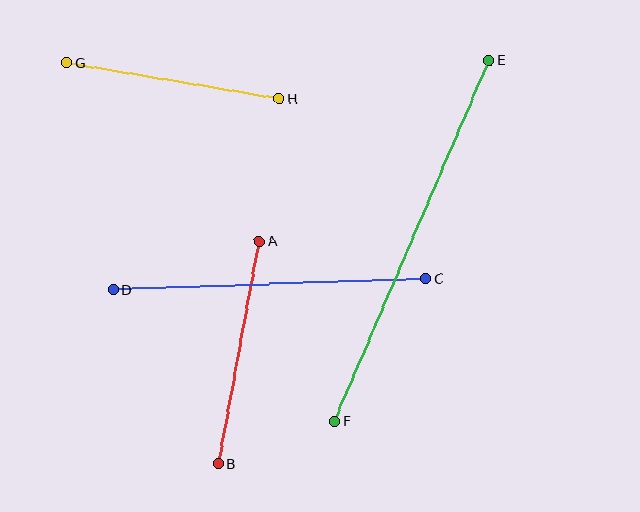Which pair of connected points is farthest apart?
Points E and F are farthest apart.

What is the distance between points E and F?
The distance is approximately 393 pixels.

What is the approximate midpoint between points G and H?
The midpoint is at approximately (173, 81) pixels.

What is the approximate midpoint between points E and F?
The midpoint is at approximately (412, 241) pixels.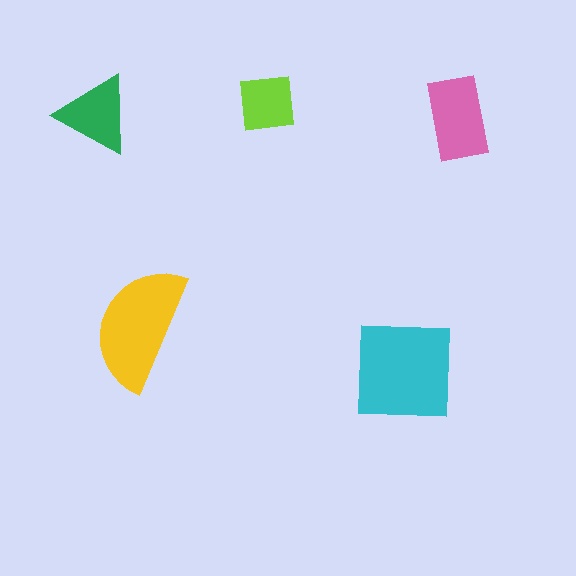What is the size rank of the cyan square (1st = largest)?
1st.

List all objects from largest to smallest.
The cyan square, the yellow semicircle, the pink rectangle, the green triangle, the lime square.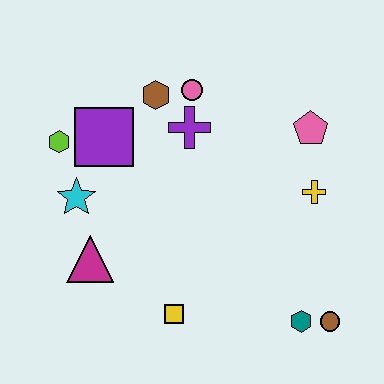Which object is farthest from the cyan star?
The brown circle is farthest from the cyan star.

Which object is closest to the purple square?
The lime hexagon is closest to the purple square.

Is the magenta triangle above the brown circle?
Yes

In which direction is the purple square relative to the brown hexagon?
The purple square is to the left of the brown hexagon.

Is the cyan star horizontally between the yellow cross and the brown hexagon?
No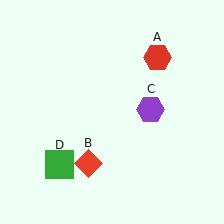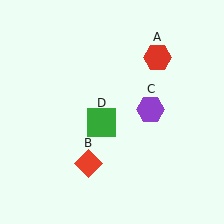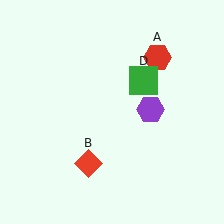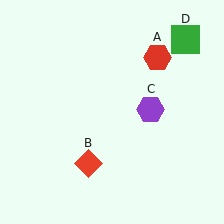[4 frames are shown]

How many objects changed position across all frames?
1 object changed position: green square (object D).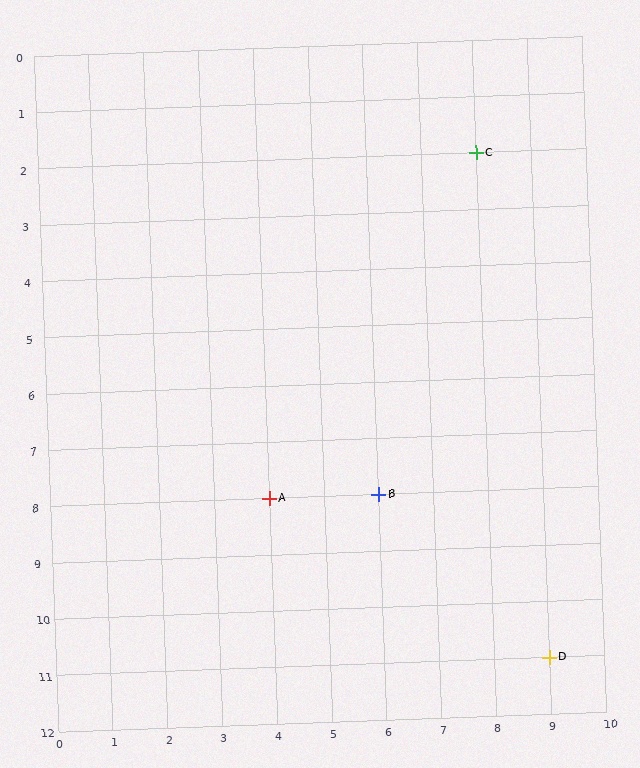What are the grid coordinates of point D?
Point D is at grid coordinates (9, 11).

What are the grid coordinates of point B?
Point B is at grid coordinates (6, 8).